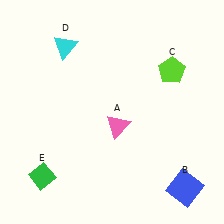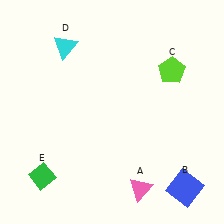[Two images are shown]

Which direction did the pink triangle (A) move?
The pink triangle (A) moved down.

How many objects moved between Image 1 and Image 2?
1 object moved between the two images.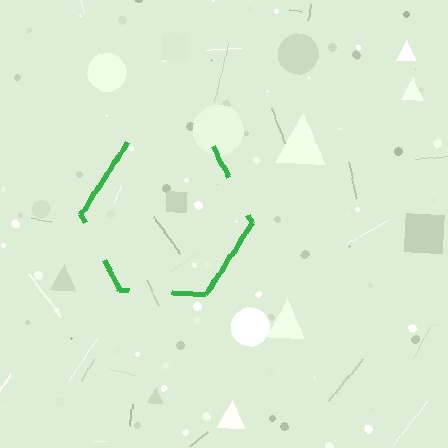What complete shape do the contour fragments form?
The contour fragments form a hexagon.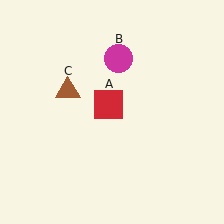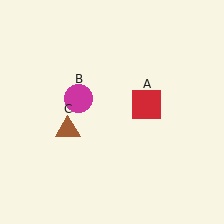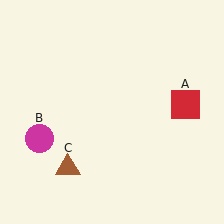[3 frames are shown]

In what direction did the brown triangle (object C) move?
The brown triangle (object C) moved down.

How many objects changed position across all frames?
3 objects changed position: red square (object A), magenta circle (object B), brown triangle (object C).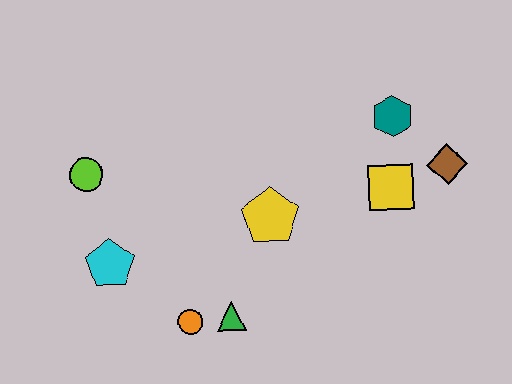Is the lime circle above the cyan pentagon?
Yes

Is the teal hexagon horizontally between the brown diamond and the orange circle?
Yes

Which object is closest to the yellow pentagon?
The green triangle is closest to the yellow pentagon.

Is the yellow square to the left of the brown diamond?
Yes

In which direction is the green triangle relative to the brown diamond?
The green triangle is to the left of the brown diamond.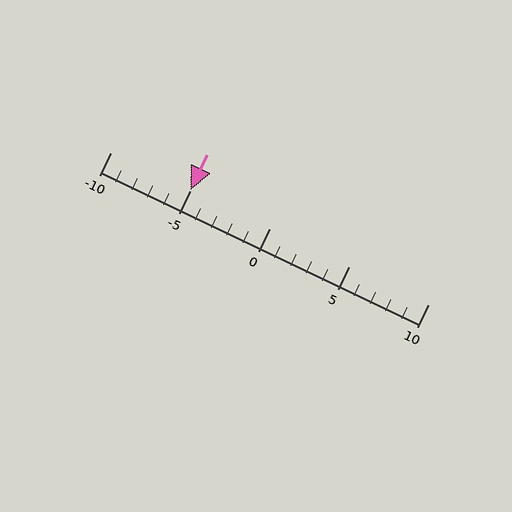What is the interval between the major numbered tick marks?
The major tick marks are spaced 5 units apart.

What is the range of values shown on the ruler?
The ruler shows values from -10 to 10.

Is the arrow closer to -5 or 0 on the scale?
The arrow is closer to -5.